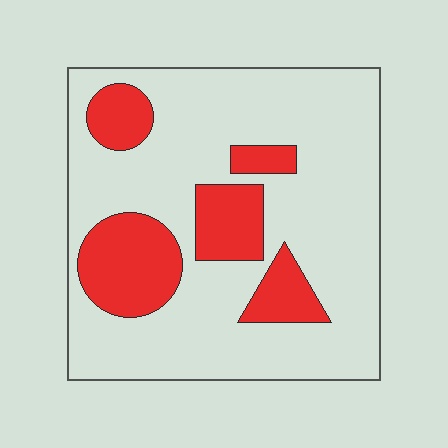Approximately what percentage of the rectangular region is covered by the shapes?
Approximately 25%.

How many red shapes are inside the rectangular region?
5.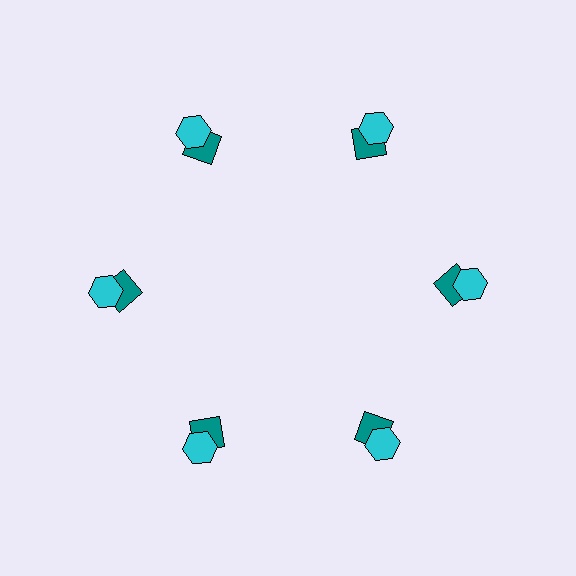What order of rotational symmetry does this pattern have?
This pattern has 6-fold rotational symmetry.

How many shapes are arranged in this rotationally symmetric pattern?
There are 12 shapes, arranged in 6 groups of 2.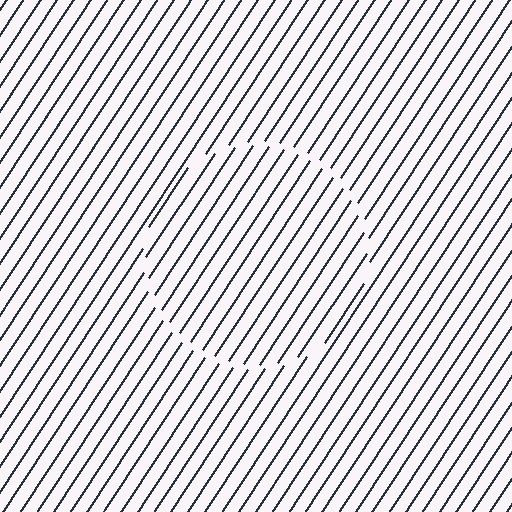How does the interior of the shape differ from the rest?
The interior of the shape contains the same grating, shifted by half a period — the contour is defined by the phase discontinuity where line-ends from the inner and outer gratings abut.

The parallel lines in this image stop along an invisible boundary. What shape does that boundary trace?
An illusory circle. The interior of the shape contains the same grating, shifted by half a period — the contour is defined by the phase discontinuity where line-ends from the inner and outer gratings abut.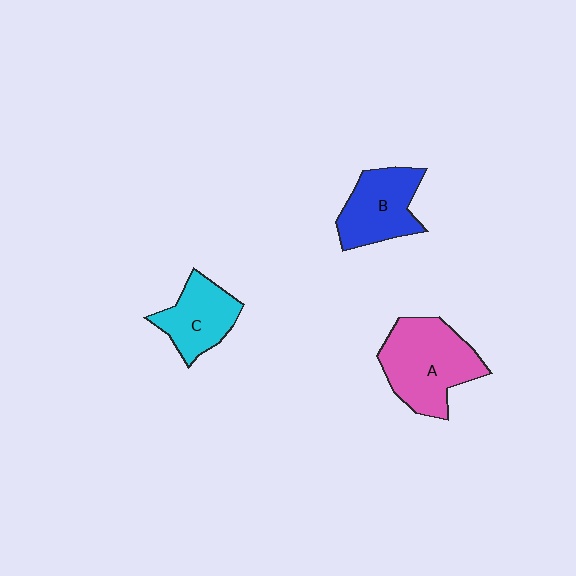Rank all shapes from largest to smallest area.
From largest to smallest: A (pink), B (blue), C (cyan).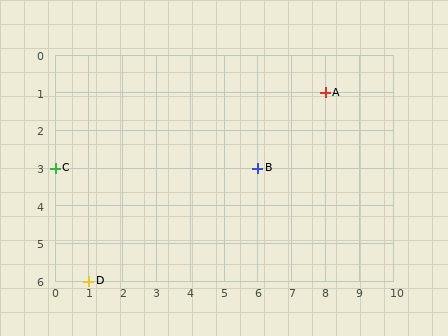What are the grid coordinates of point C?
Point C is at grid coordinates (0, 3).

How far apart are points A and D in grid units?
Points A and D are 7 columns and 5 rows apart (about 8.6 grid units diagonally).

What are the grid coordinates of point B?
Point B is at grid coordinates (6, 3).